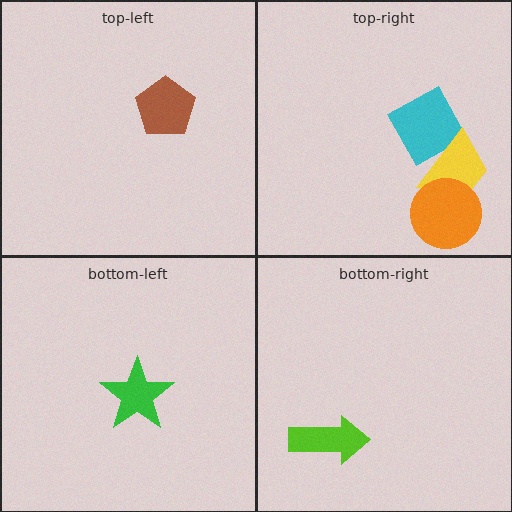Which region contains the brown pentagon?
The top-left region.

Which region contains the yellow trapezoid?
The top-right region.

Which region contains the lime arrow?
The bottom-right region.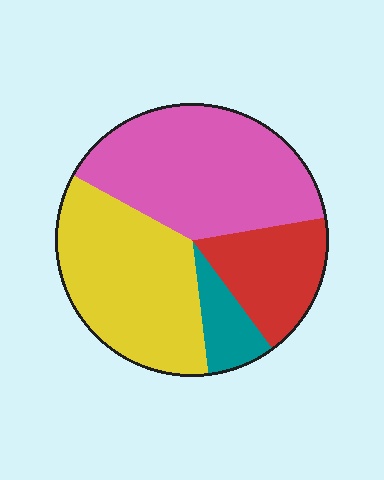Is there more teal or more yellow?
Yellow.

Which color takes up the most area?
Pink, at roughly 40%.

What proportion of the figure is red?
Red takes up about one sixth (1/6) of the figure.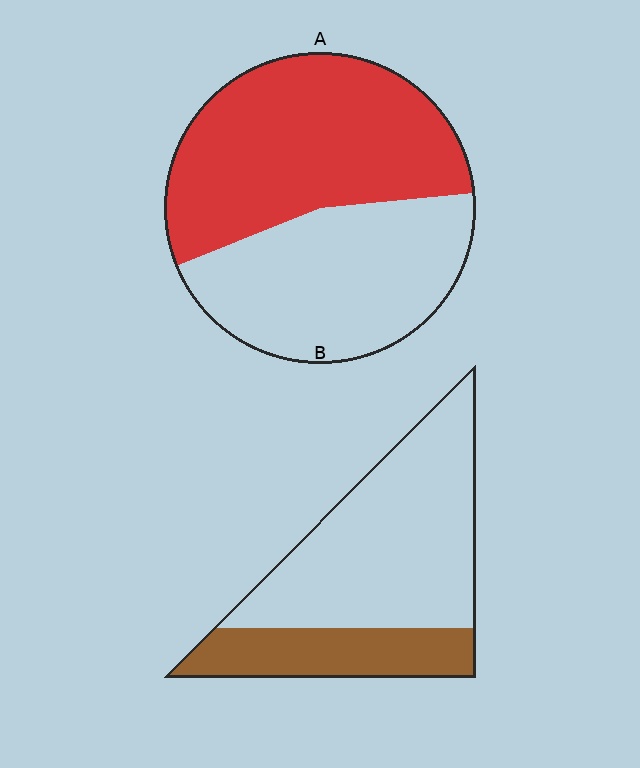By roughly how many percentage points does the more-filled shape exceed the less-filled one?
By roughly 25 percentage points (A over B).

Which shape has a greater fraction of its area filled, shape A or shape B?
Shape A.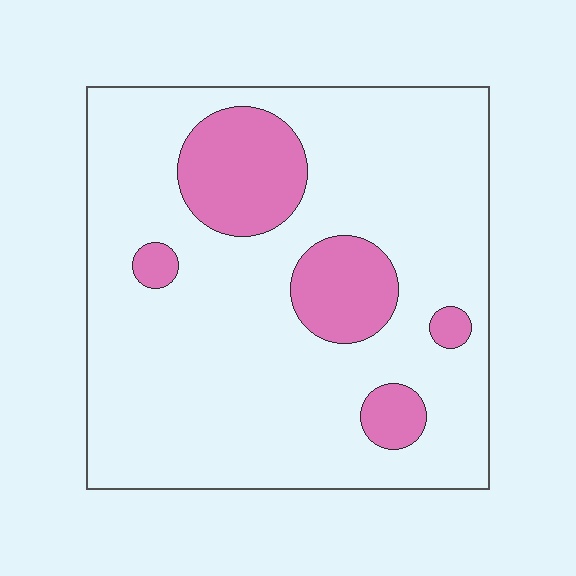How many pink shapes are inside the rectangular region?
5.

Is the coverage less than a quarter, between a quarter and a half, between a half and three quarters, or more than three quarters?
Less than a quarter.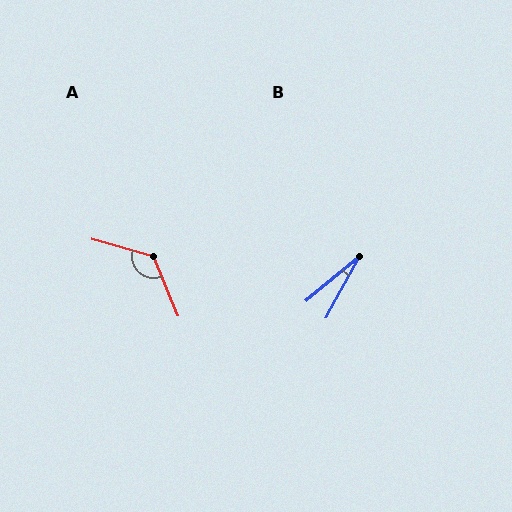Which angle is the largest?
A, at approximately 128 degrees.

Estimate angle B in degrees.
Approximately 22 degrees.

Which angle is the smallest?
B, at approximately 22 degrees.